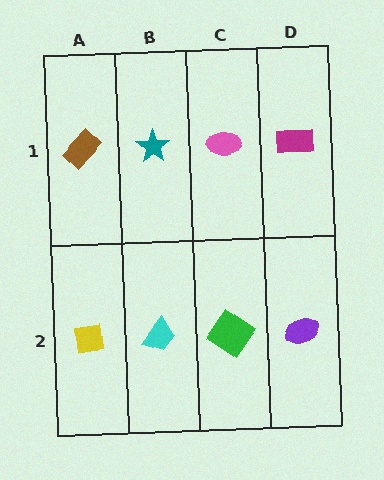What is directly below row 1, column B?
A cyan trapezoid.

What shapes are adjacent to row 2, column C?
A pink ellipse (row 1, column C), a cyan trapezoid (row 2, column B), a purple ellipse (row 2, column D).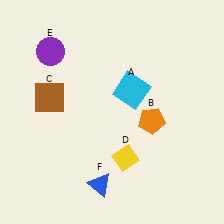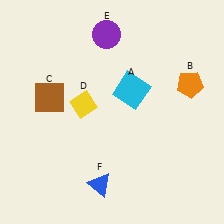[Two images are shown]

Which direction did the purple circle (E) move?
The purple circle (E) moved right.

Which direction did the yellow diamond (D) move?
The yellow diamond (D) moved up.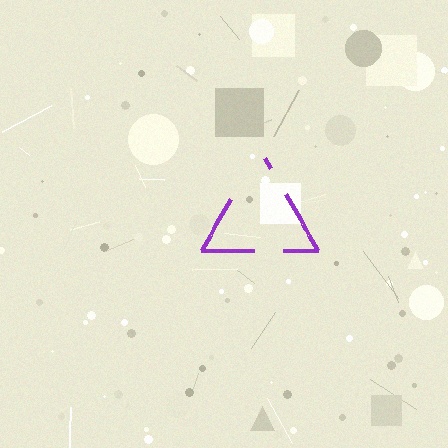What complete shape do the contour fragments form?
The contour fragments form a triangle.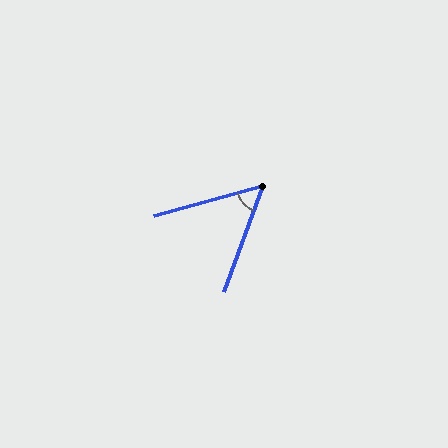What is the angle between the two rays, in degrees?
Approximately 55 degrees.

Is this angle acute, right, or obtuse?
It is acute.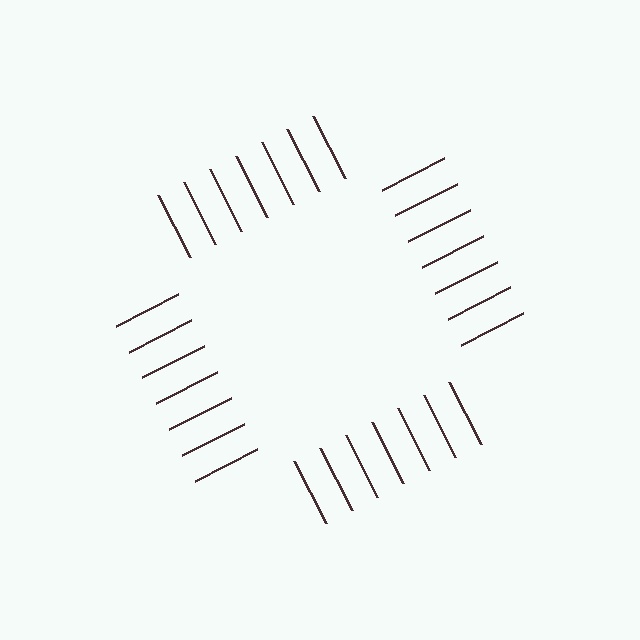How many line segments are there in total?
28 — 7 along each of the 4 edges.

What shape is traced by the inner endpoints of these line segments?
An illusory square — the line segments terminate on its edges but no continuous stroke is drawn.